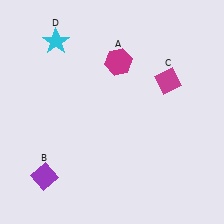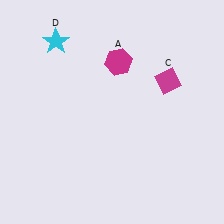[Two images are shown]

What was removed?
The purple diamond (B) was removed in Image 2.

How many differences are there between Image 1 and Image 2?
There is 1 difference between the two images.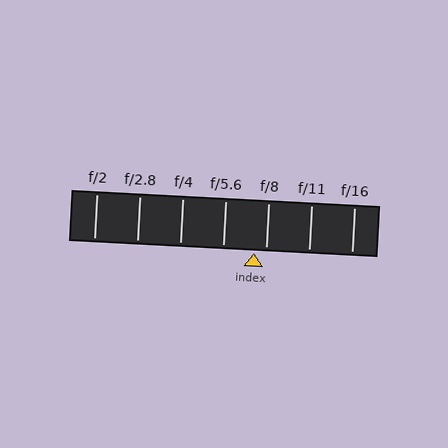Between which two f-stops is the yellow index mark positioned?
The index mark is between f/5.6 and f/8.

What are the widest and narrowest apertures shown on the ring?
The widest aperture shown is f/2 and the narrowest is f/16.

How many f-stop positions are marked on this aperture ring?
There are 7 f-stop positions marked.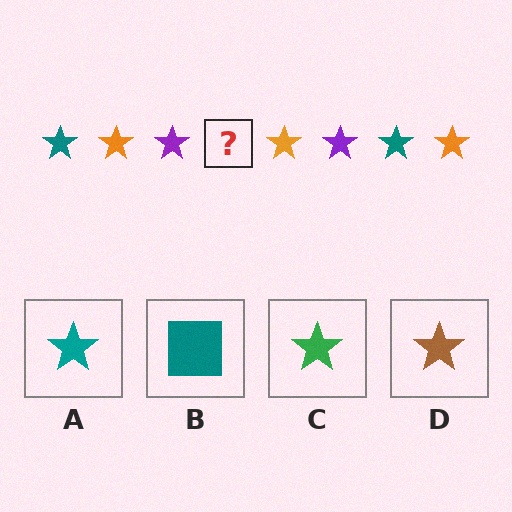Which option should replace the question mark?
Option A.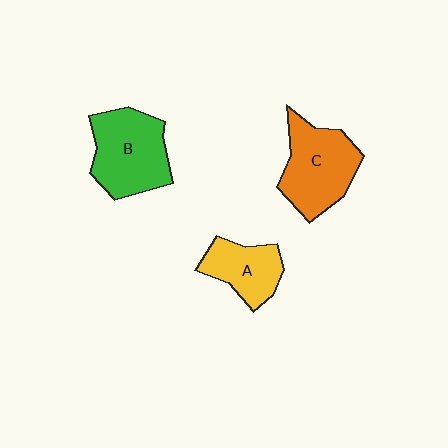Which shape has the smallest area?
Shape A (yellow).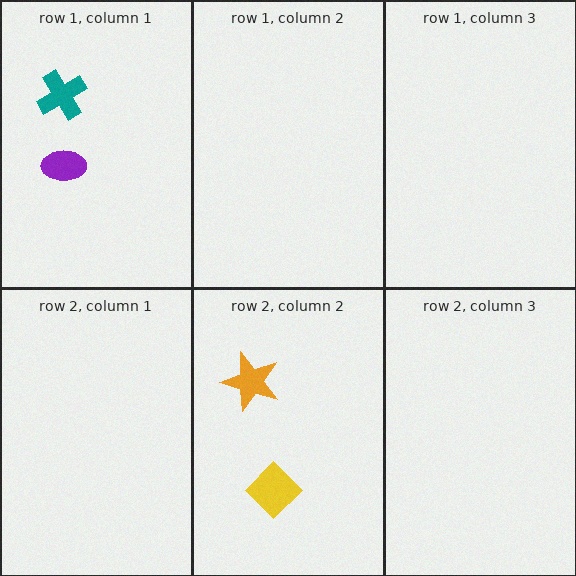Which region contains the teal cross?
The row 1, column 1 region.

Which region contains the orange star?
The row 2, column 2 region.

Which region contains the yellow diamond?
The row 2, column 2 region.